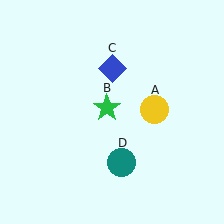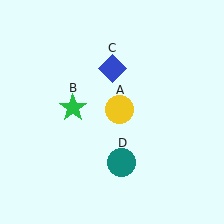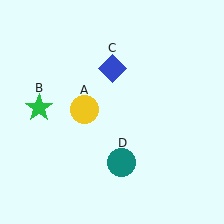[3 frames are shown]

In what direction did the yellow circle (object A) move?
The yellow circle (object A) moved left.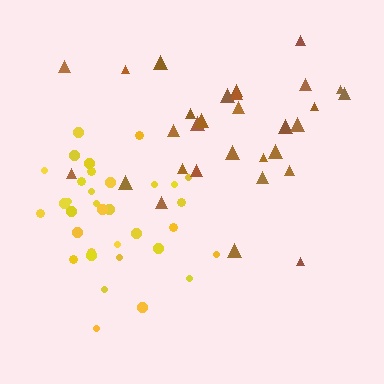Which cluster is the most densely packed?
Yellow.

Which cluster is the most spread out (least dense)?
Brown.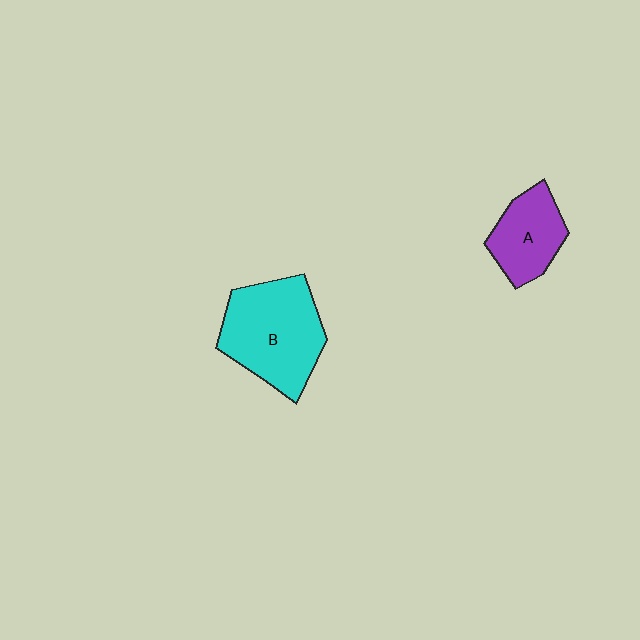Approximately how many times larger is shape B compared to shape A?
Approximately 1.7 times.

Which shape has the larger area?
Shape B (cyan).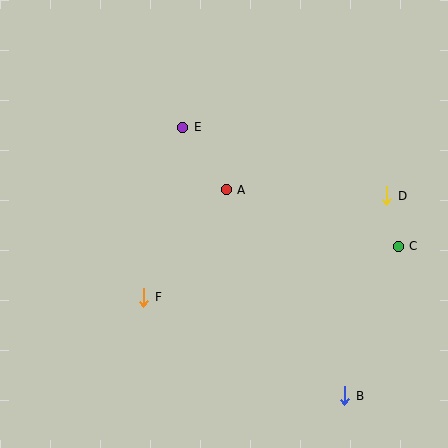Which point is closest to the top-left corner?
Point E is closest to the top-left corner.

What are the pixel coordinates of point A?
Point A is at (226, 190).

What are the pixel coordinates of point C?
Point C is at (398, 246).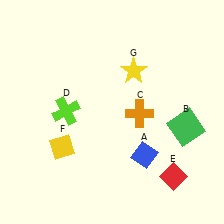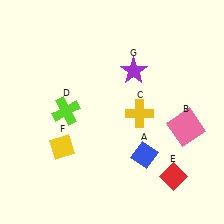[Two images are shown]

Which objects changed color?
B changed from green to pink. C changed from orange to yellow. G changed from yellow to purple.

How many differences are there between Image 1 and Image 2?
There are 3 differences between the two images.